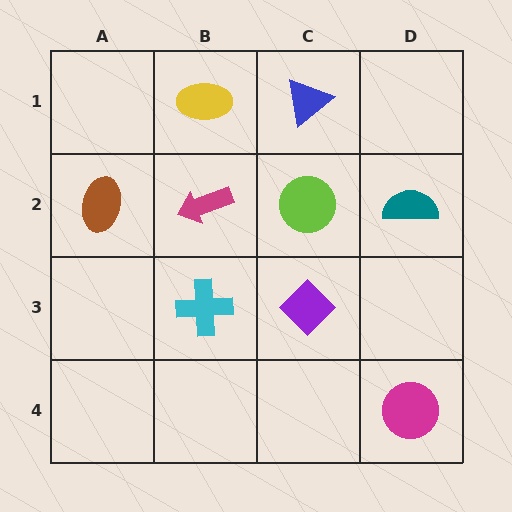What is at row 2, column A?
A brown ellipse.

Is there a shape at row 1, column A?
No, that cell is empty.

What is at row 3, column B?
A cyan cross.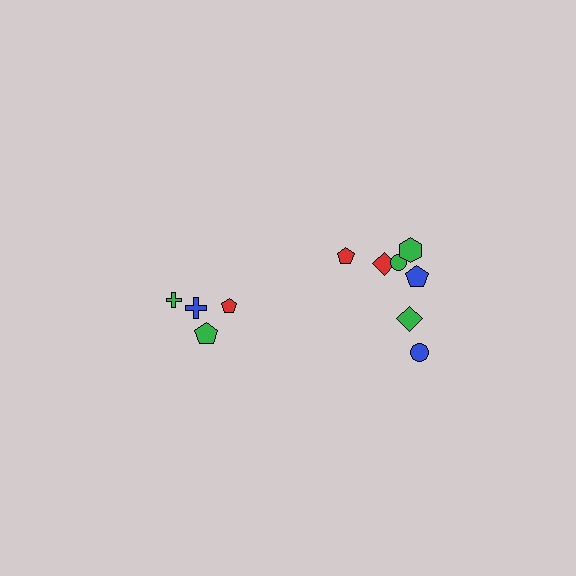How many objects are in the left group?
There are 4 objects.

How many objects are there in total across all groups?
There are 11 objects.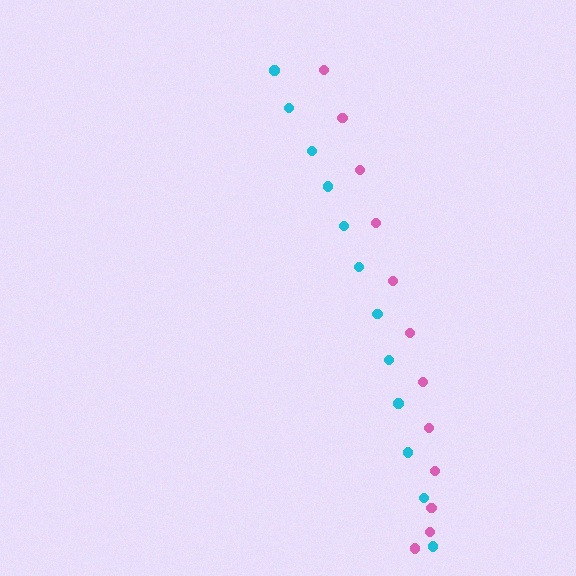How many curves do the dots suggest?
There are 2 distinct paths.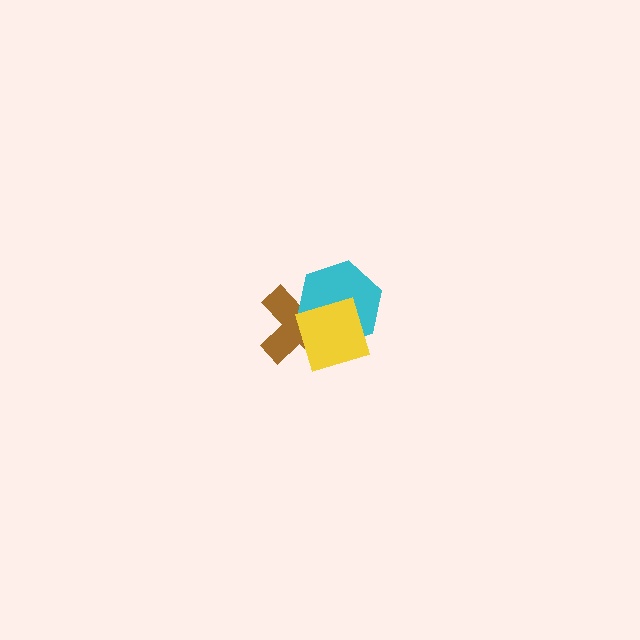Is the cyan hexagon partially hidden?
Yes, it is partially covered by another shape.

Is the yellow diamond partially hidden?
No, no other shape covers it.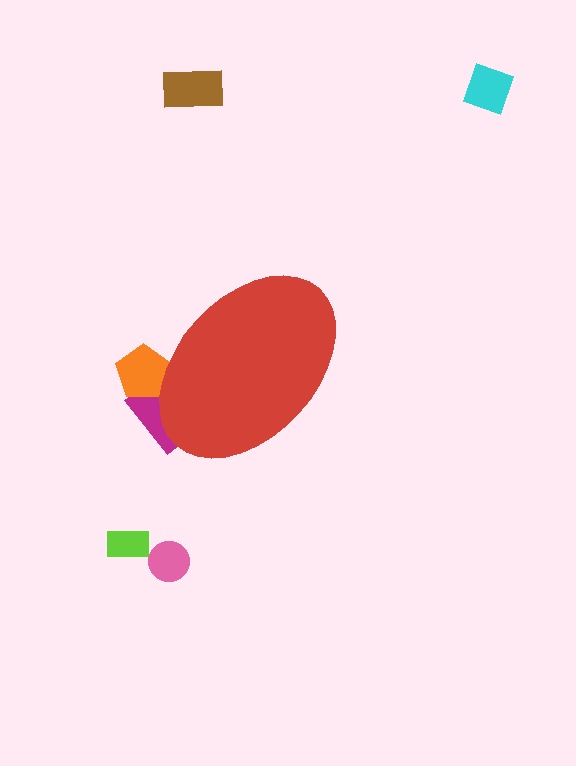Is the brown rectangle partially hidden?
No, the brown rectangle is fully visible.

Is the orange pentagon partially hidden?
Yes, the orange pentagon is partially hidden behind the red ellipse.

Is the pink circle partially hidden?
No, the pink circle is fully visible.